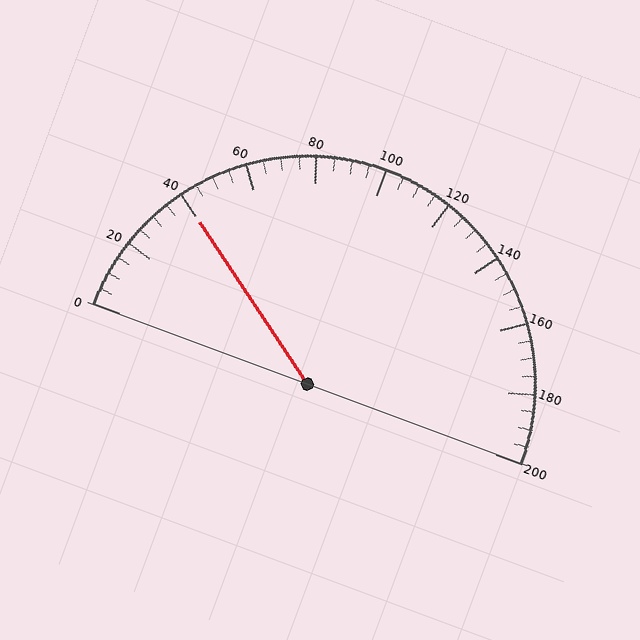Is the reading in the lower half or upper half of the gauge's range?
The reading is in the lower half of the range (0 to 200).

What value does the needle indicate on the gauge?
The needle indicates approximately 40.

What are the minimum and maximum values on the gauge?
The gauge ranges from 0 to 200.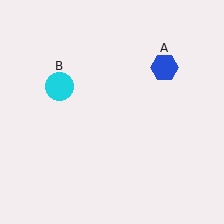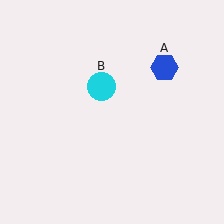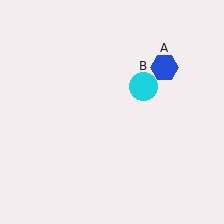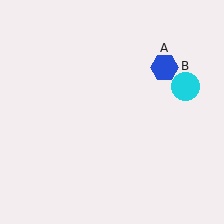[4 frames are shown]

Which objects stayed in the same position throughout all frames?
Blue hexagon (object A) remained stationary.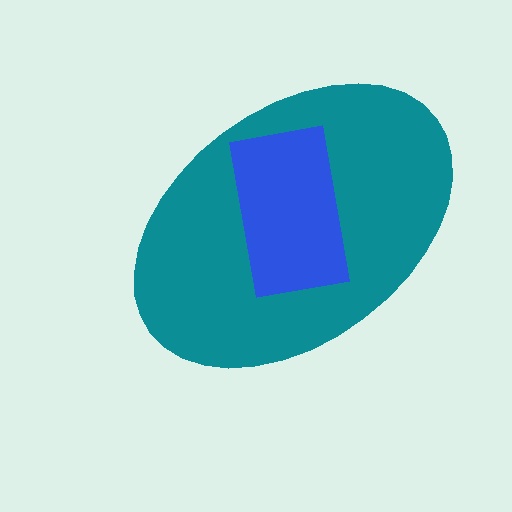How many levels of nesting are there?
2.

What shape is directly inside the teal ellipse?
The blue rectangle.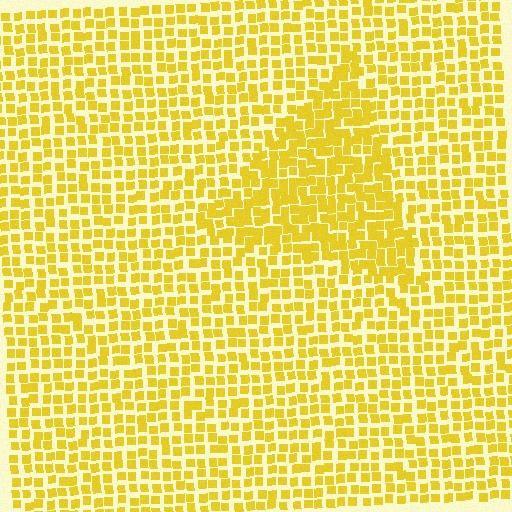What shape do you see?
I see a triangle.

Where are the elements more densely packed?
The elements are more densely packed inside the triangle boundary.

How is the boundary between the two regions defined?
The boundary is defined by a change in element density (approximately 1.5x ratio). All elements are the same color, size, and shape.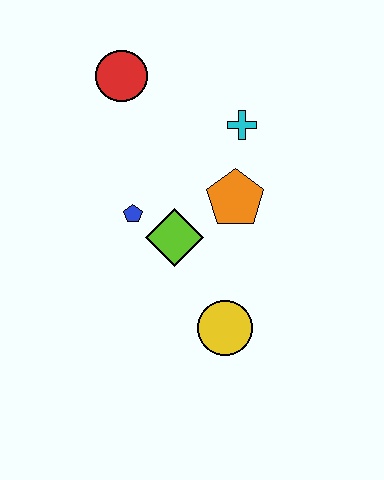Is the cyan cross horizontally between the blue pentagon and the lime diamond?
No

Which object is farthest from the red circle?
The yellow circle is farthest from the red circle.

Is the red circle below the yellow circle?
No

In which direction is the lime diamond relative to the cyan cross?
The lime diamond is below the cyan cross.